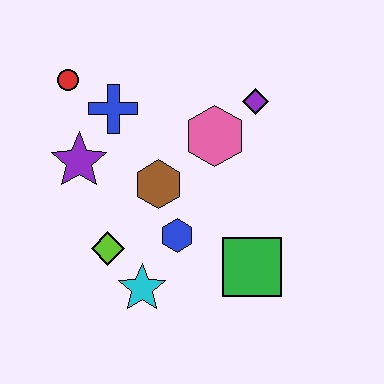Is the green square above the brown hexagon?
No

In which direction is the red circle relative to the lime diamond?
The red circle is above the lime diamond.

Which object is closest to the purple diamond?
The pink hexagon is closest to the purple diamond.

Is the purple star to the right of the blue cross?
No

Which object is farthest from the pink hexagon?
The cyan star is farthest from the pink hexagon.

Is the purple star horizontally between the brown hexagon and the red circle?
Yes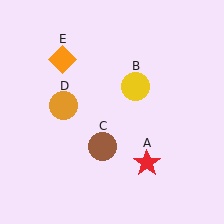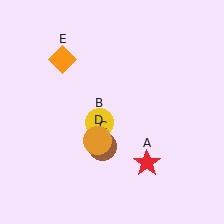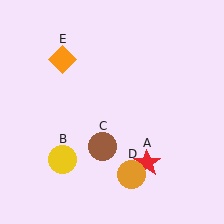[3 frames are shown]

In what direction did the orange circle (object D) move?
The orange circle (object D) moved down and to the right.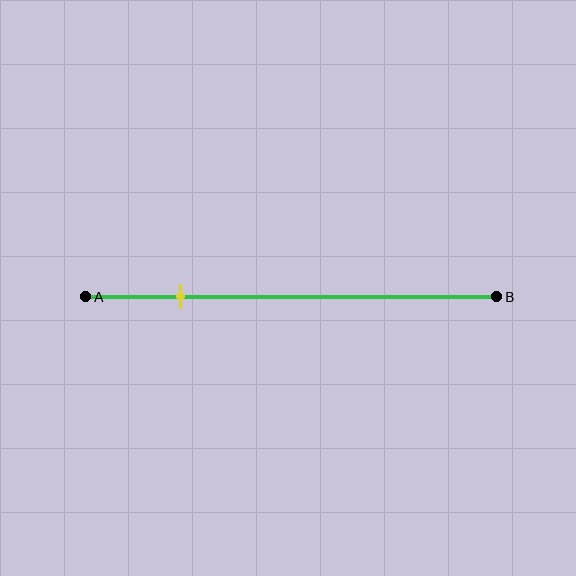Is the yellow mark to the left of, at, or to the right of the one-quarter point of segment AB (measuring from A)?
The yellow mark is approximately at the one-quarter point of segment AB.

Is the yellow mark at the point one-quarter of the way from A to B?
Yes, the mark is approximately at the one-quarter point.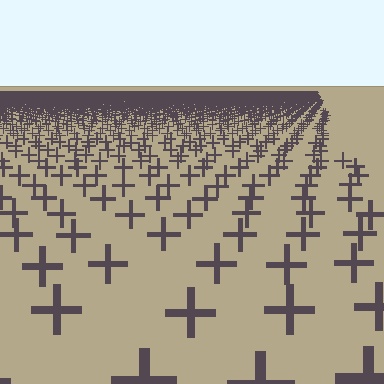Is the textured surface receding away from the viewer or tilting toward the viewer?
The surface is receding away from the viewer. Texture elements get smaller and denser toward the top.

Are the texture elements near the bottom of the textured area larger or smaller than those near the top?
Larger. Near the bottom, elements are closer to the viewer and appear at a bigger on-screen size.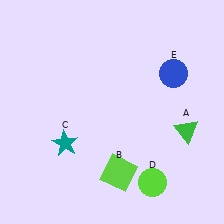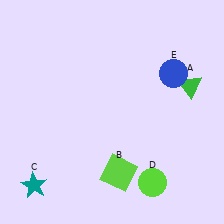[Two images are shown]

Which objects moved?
The objects that moved are: the green triangle (A), the teal star (C).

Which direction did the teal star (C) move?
The teal star (C) moved down.